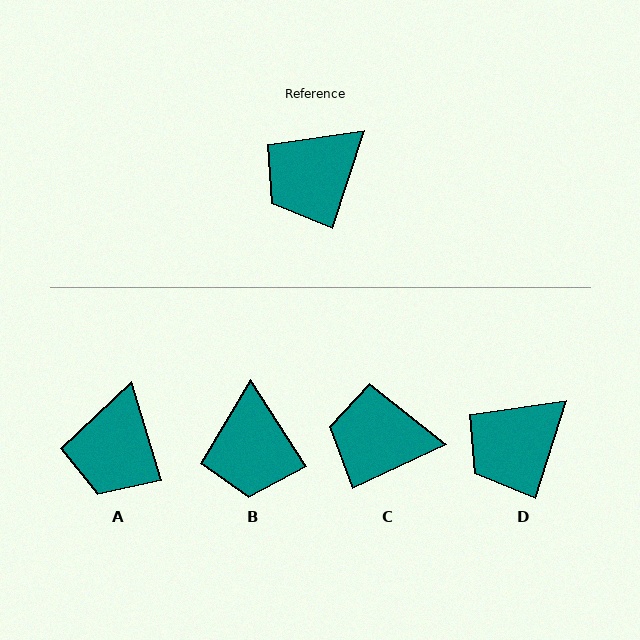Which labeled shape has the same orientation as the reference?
D.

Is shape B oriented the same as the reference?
No, it is off by about 51 degrees.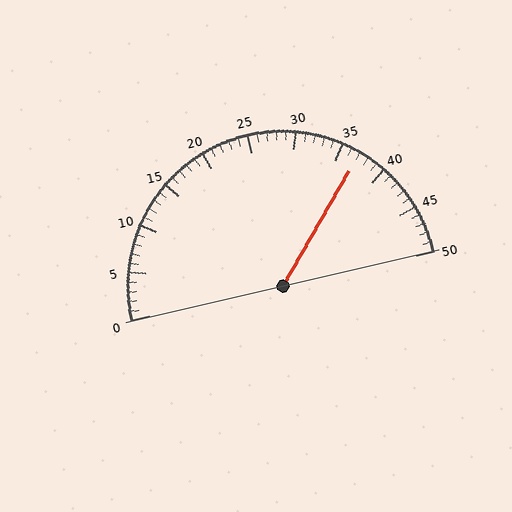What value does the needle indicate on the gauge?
The needle indicates approximately 37.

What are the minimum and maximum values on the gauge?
The gauge ranges from 0 to 50.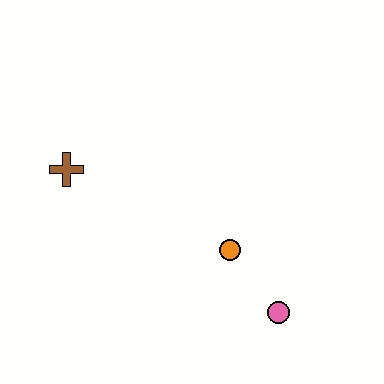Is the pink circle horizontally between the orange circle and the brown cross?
No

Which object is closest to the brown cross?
The orange circle is closest to the brown cross.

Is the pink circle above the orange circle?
No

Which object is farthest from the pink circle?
The brown cross is farthest from the pink circle.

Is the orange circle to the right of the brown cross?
Yes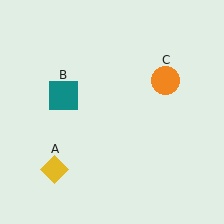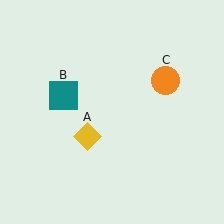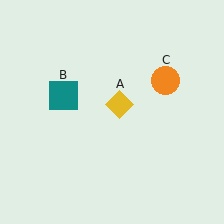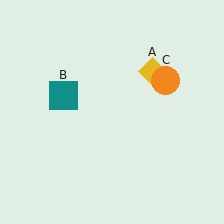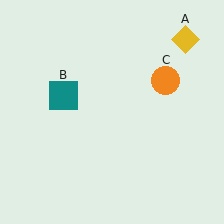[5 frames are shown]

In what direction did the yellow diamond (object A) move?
The yellow diamond (object A) moved up and to the right.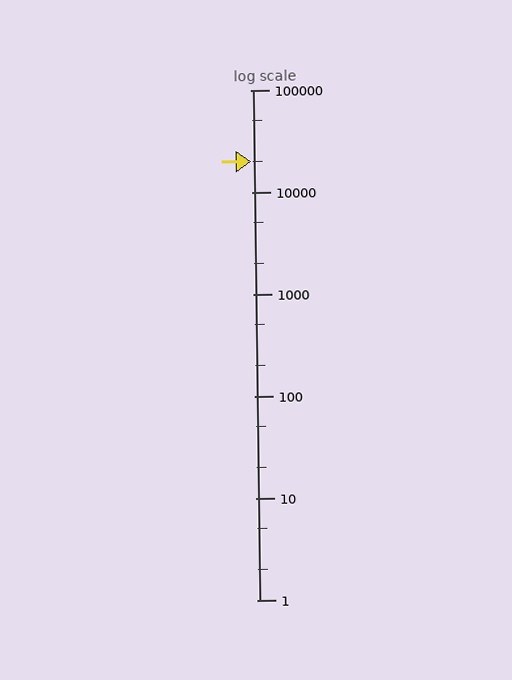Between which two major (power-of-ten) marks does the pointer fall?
The pointer is between 10000 and 100000.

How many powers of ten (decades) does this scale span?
The scale spans 5 decades, from 1 to 100000.